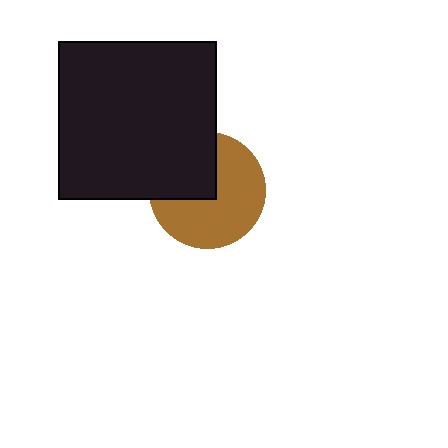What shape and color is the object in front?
The object in front is a black square.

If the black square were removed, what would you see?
You would see the complete brown circle.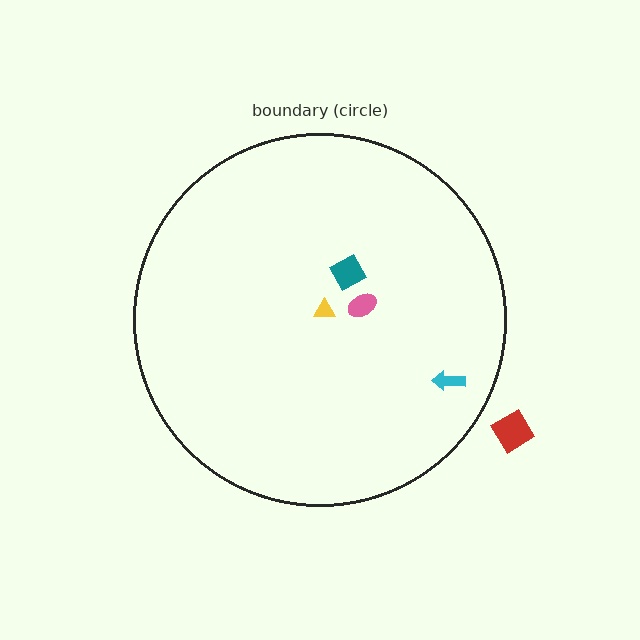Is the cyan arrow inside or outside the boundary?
Inside.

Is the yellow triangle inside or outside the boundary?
Inside.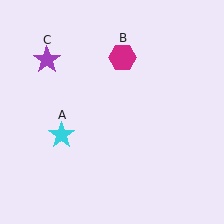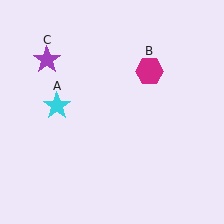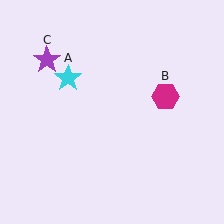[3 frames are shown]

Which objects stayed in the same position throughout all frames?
Purple star (object C) remained stationary.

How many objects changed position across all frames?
2 objects changed position: cyan star (object A), magenta hexagon (object B).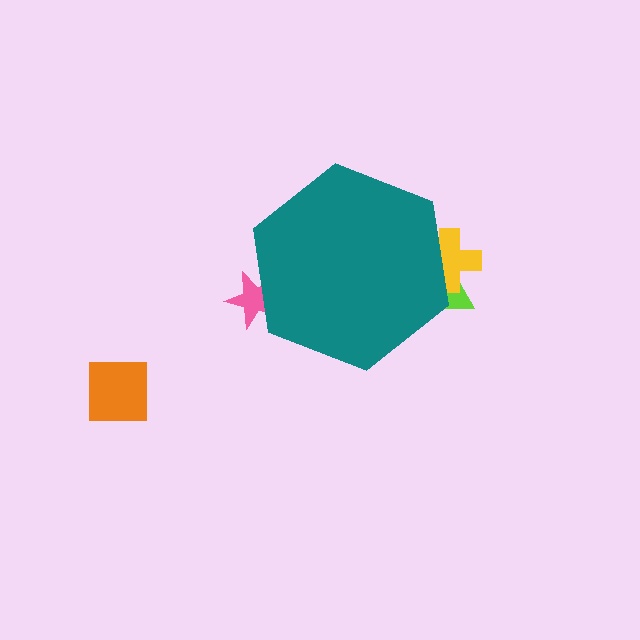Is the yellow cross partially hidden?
Yes, the yellow cross is partially hidden behind the teal hexagon.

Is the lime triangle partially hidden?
Yes, the lime triangle is partially hidden behind the teal hexagon.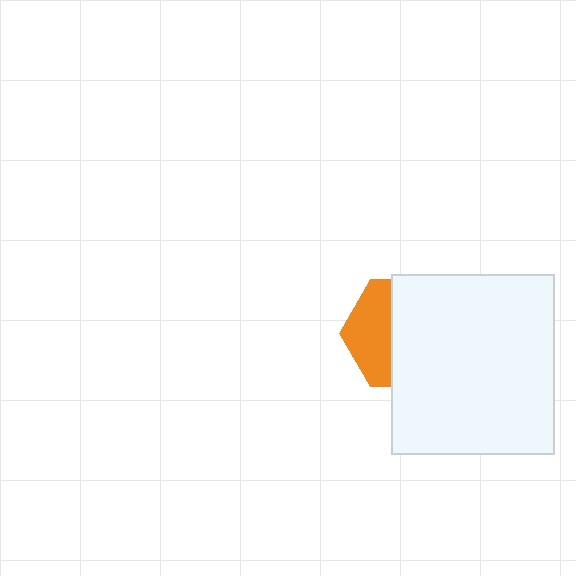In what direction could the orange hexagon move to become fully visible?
The orange hexagon could move left. That would shift it out from behind the white rectangle entirely.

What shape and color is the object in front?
The object in front is a white rectangle.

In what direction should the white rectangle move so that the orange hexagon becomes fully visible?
The white rectangle should move right. That is the shortest direction to clear the overlap and leave the orange hexagon fully visible.